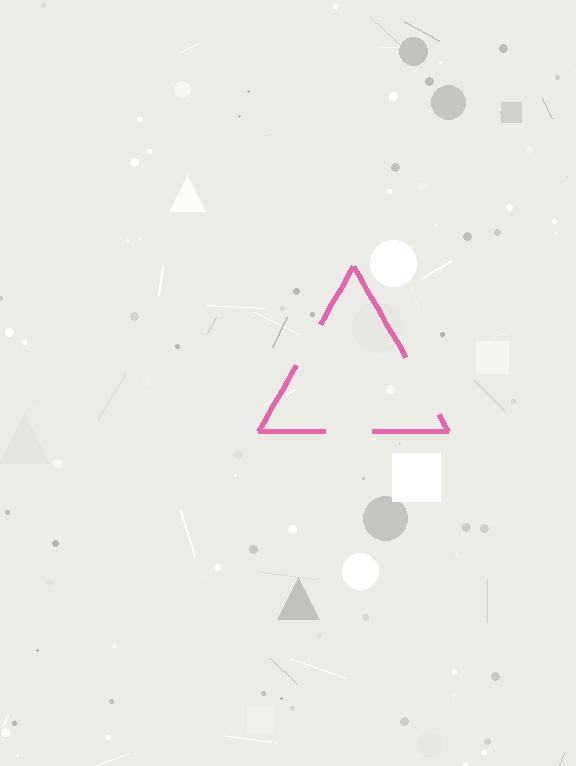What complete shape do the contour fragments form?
The contour fragments form a triangle.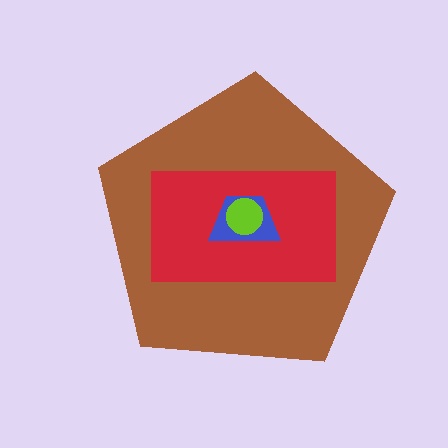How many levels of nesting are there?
4.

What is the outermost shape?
The brown pentagon.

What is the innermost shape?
The lime circle.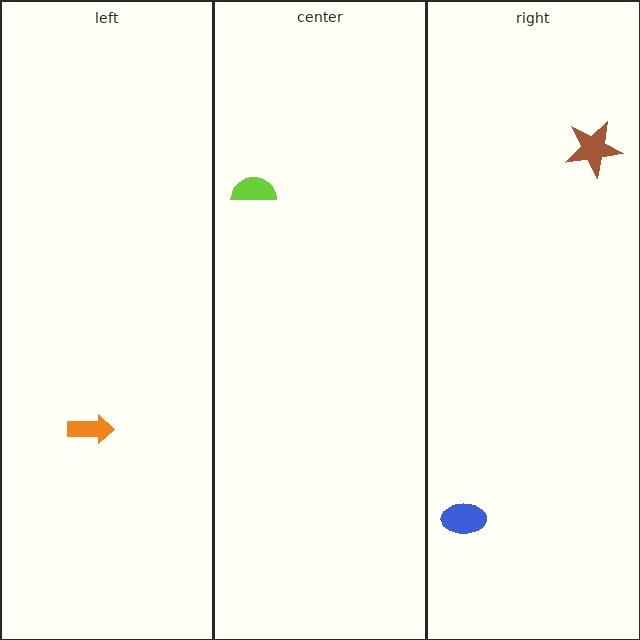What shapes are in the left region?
The orange arrow.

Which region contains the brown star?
The right region.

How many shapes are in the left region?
1.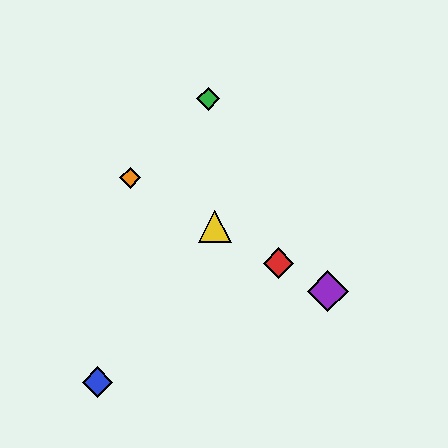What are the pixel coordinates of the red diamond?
The red diamond is at (278, 263).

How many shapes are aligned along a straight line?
4 shapes (the red diamond, the yellow triangle, the purple diamond, the orange diamond) are aligned along a straight line.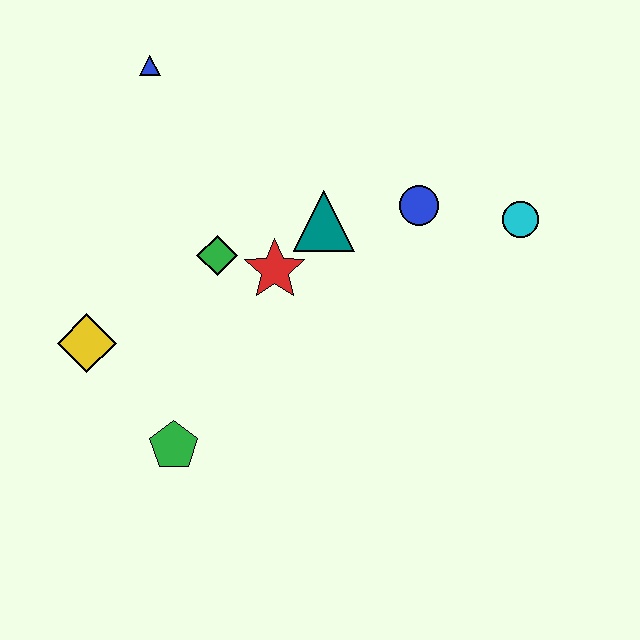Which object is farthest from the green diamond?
The cyan circle is farthest from the green diamond.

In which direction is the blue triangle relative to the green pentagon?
The blue triangle is above the green pentagon.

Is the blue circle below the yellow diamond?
No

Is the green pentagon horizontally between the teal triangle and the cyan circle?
No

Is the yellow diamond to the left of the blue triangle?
Yes